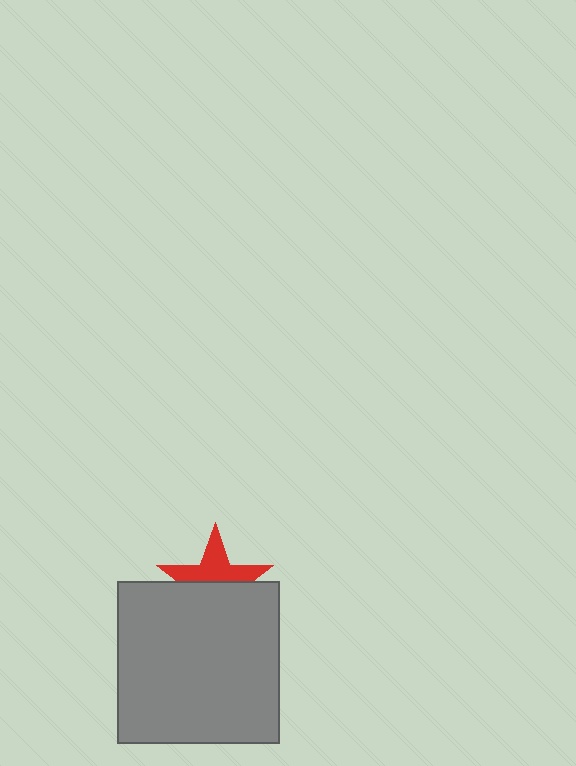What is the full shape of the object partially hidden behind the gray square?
The partially hidden object is a red star.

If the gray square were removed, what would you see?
You would see the complete red star.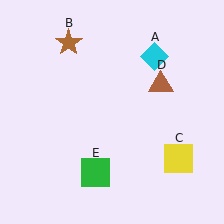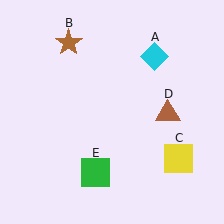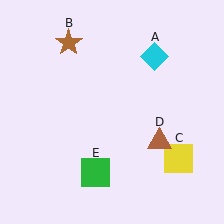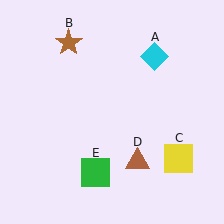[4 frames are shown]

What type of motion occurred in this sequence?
The brown triangle (object D) rotated clockwise around the center of the scene.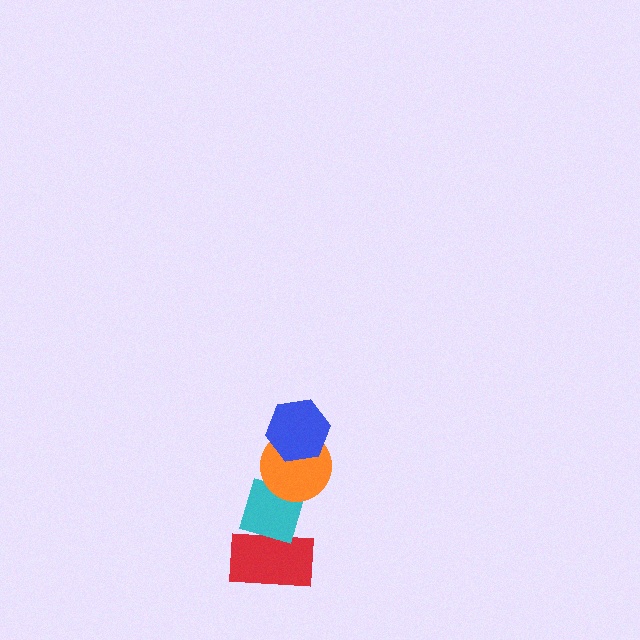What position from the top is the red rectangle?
The red rectangle is 4th from the top.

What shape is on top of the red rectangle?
The cyan diamond is on top of the red rectangle.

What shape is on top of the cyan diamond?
The orange circle is on top of the cyan diamond.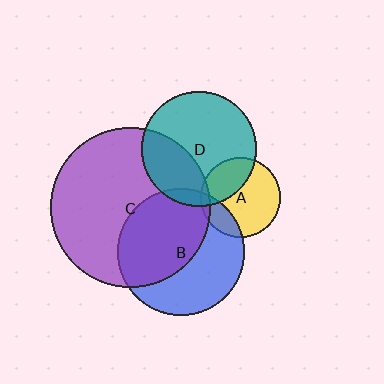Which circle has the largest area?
Circle C (purple).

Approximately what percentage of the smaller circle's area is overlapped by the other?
Approximately 5%.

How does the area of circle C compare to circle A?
Approximately 4.0 times.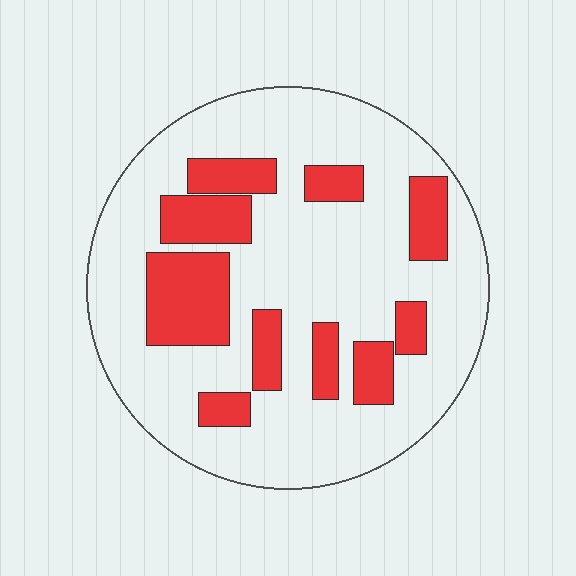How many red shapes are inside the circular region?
10.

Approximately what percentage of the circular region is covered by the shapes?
Approximately 25%.